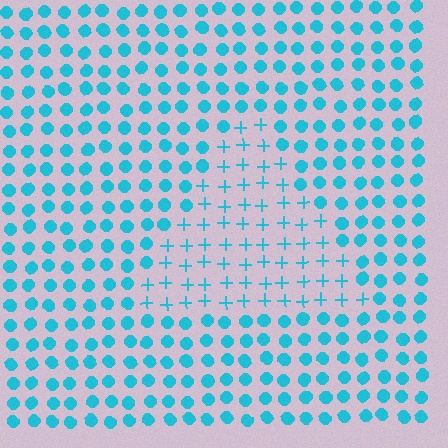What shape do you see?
I see a triangle.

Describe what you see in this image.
The image is filled with small cyan elements arranged in a uniform grid. A triangle-shaped region contains plus signs, while the surrounding area contains circles. The boundary is defined purely by the change in element shape.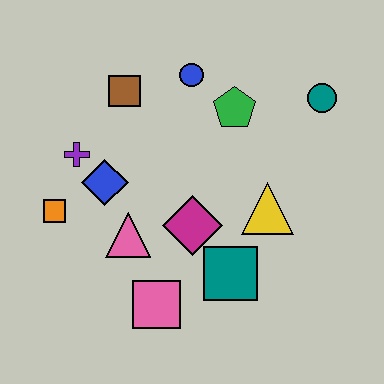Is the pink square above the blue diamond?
No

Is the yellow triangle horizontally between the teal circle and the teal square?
Yes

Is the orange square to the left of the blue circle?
Yes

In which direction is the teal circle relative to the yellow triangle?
The teal circle is above the yellow triangle.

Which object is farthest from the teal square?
The brown square is farthest from the teal square.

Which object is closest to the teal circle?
The green pentagon is closest to the teal circle.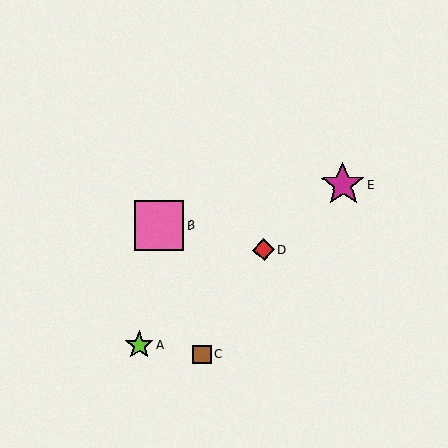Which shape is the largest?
The pink square (labeled B) is the largest.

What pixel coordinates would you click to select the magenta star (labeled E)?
Click at (343, 185) to select the magenta star E.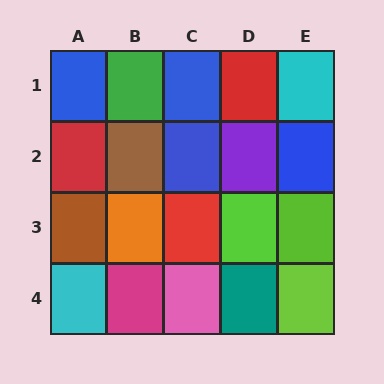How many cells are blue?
4 cells are blue.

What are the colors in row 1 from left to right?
Blue, green, blue, red, cyan.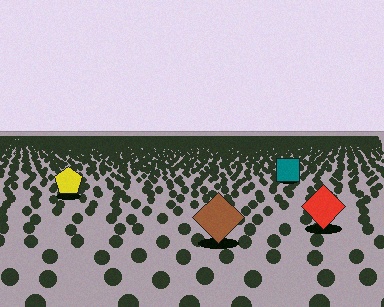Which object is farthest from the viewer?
The teal square is farthest from the viewer. It appears smaller and the ground texture around it is denser.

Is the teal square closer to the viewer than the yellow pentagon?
No. The yellow pentagon is closer — you can tell from the texture gradient: the ground texture is coarser near it.